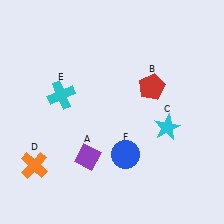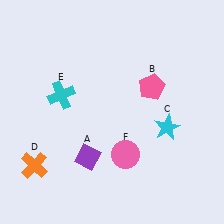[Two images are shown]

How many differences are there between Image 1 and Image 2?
There are 2 differences between the two images.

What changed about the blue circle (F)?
In Image 1, F is blue. In Image 2, it changed to pink.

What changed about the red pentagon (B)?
In Image 1, B is red. In Image 2, it changed to pink.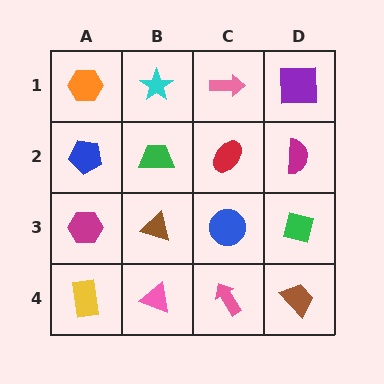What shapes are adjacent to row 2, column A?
An orange hexagon (row 1, column A), a magenta hexagon (row 3, column A), a green trapezoid (row 2, column B).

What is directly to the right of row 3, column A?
A brown triangle.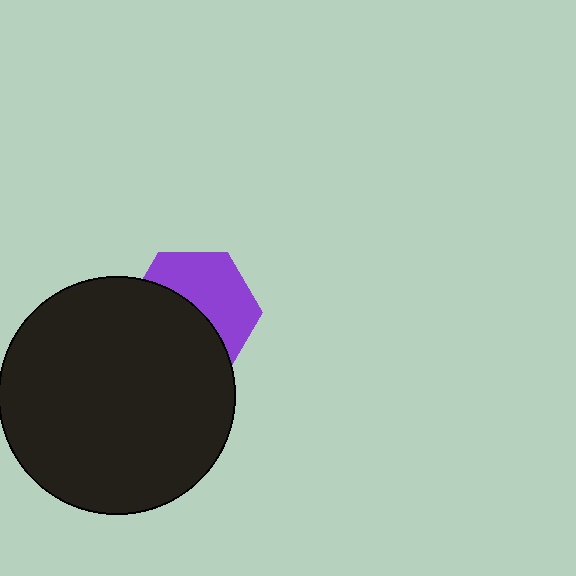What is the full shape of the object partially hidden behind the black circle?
The partially hidden object is a purple hexagon.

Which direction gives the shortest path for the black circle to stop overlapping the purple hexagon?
Moving down gives the shortest separation.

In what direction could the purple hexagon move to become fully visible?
The purple hexagon could move up. That would shift it out from behind the black circle entirely.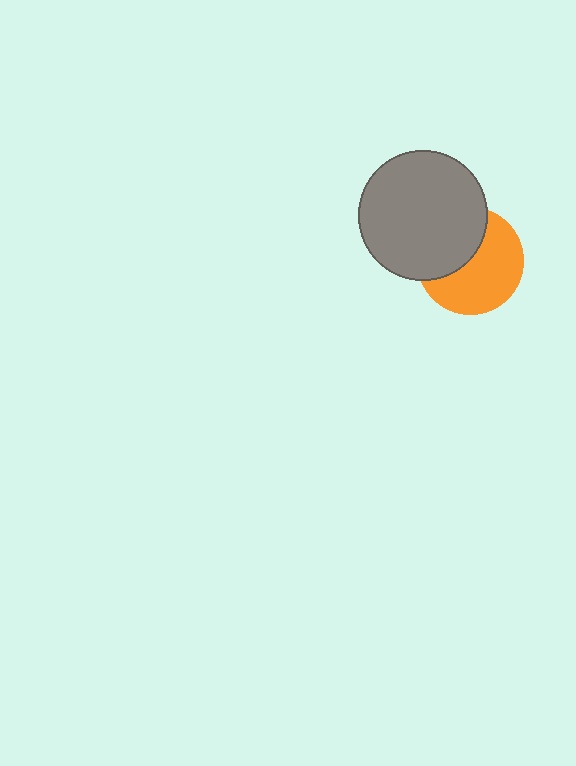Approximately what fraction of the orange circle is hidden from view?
Roughly 40% of the orange circle is hidden behind the gray circle.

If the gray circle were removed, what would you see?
You would see the complete orange circle.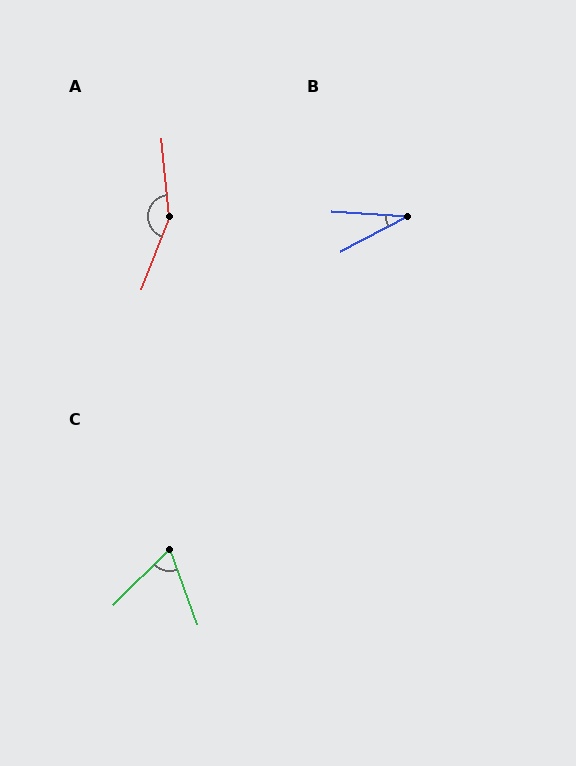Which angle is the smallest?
B, at approximately 31 degrees.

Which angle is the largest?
A, at approximately 153 degrees.